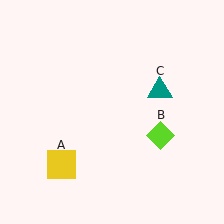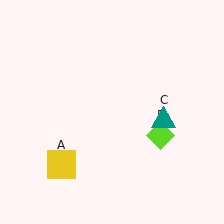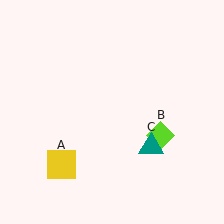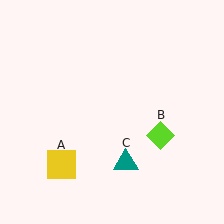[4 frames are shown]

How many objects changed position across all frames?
1 object changed position: teal triangle (object C).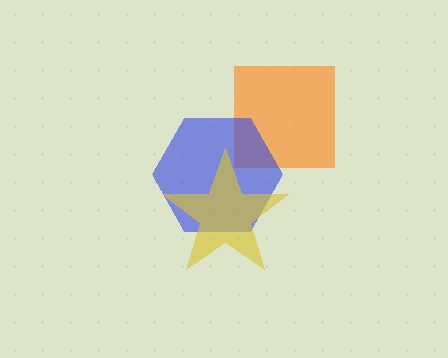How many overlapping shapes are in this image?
There are 3 overlapping shapes in the image.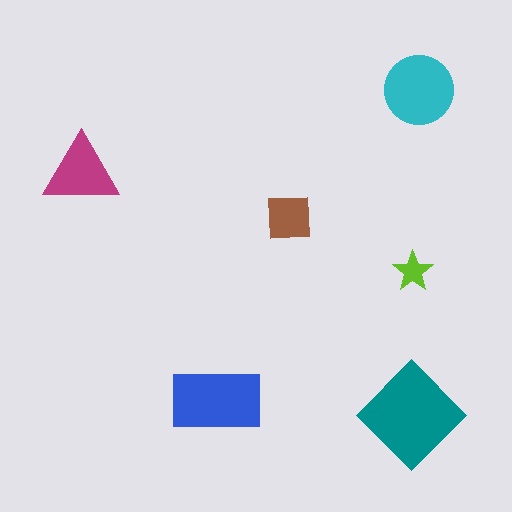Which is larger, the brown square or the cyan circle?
The cyan circle.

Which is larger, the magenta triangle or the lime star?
The magenta triangle.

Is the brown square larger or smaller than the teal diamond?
Smaller.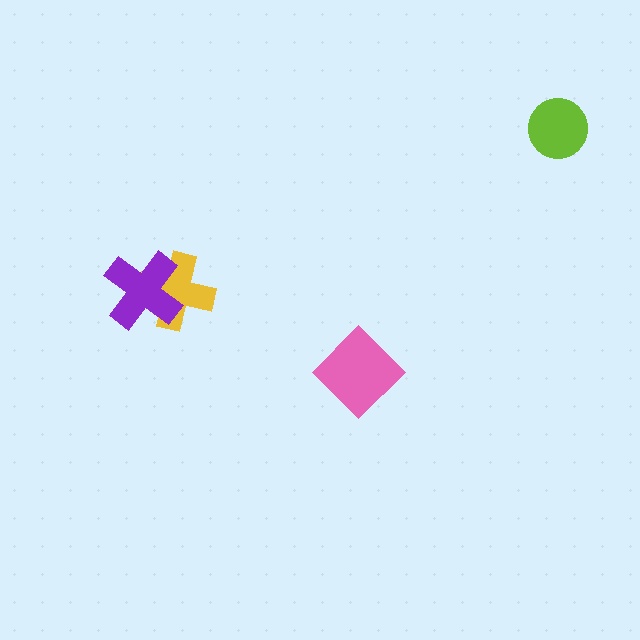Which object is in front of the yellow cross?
The purple cross is in front of the yellow cross.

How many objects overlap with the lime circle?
0 objects overlap with the lime circle.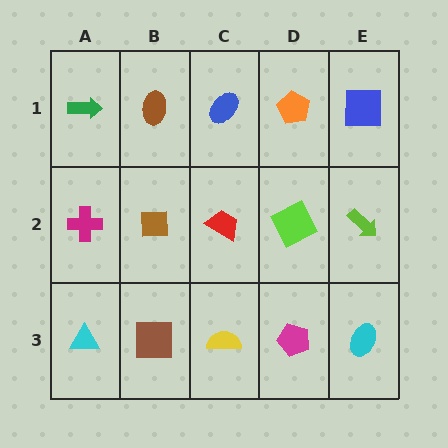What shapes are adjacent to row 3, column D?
A lime square (row 2, column D), a yellow semicircle (row 3, column C), a cyan ellipse (row 3, column E).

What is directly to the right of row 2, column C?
A lime square.